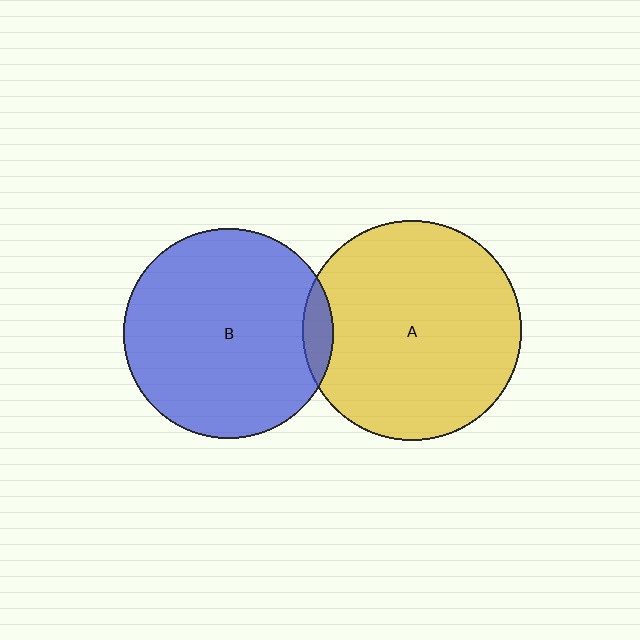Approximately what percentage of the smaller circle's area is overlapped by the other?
Approximately 5%.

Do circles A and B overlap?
Yes.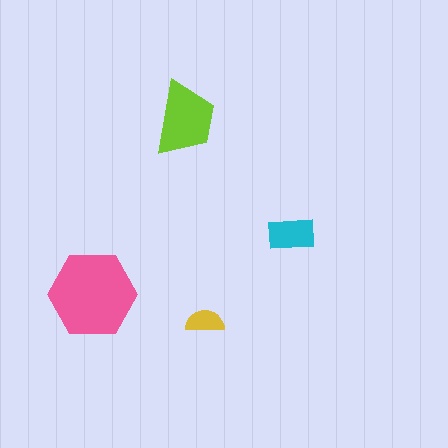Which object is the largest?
The pink hexagon.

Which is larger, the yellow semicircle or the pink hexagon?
The pink hexagon.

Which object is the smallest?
The yellow semicircle.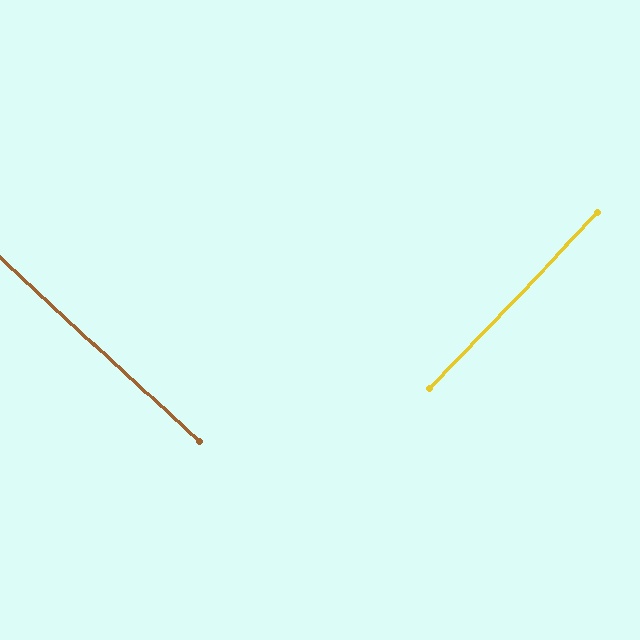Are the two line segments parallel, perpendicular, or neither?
Perpendicular — they meet at approximately 89°.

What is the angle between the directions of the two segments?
Approximately 89 degrees.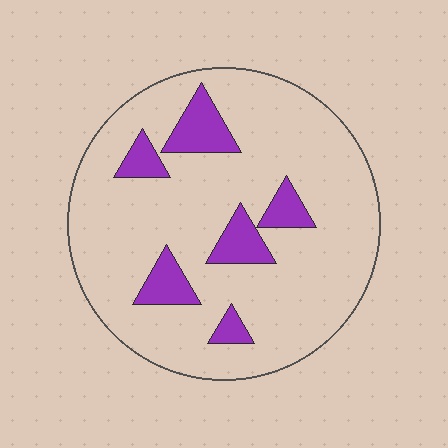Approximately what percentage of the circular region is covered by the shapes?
Approximately 15%.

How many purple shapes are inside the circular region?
6.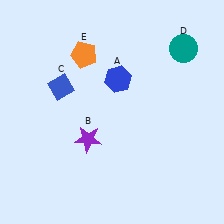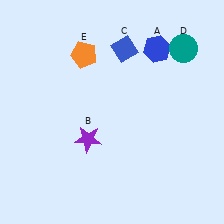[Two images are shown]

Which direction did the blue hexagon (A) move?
The blue hexagon (A) moved right.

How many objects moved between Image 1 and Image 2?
2 objects moved between the two images.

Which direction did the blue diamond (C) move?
The blue diamond (C) moved right.